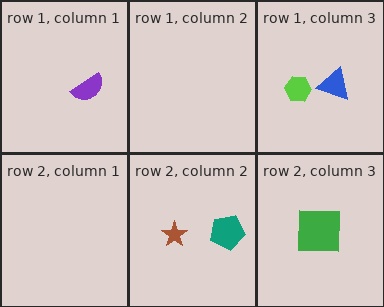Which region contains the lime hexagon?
The row 1, column 3 region.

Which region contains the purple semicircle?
The row 1, column 1 region.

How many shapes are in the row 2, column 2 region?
2.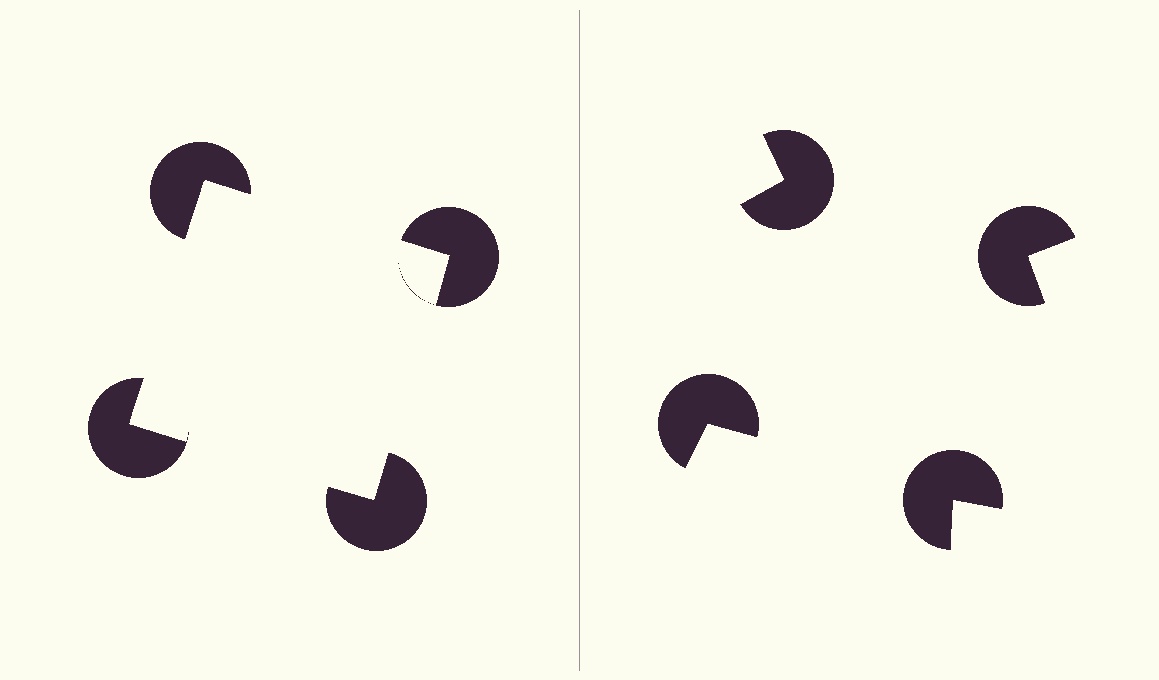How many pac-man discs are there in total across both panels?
8 — 4 on each side.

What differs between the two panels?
The pac-man discs are positioned identically on both sides; only the wedge orientations differ. On the left they align to a square; on the right they are misaligned.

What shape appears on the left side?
An illusory square.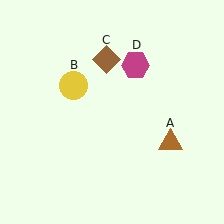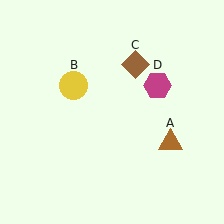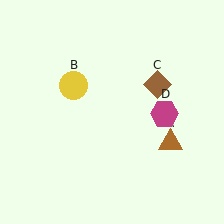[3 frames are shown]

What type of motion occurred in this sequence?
The brown diamond (object C), magenta hexagon (object D) rotated clockwise around the center of the scene.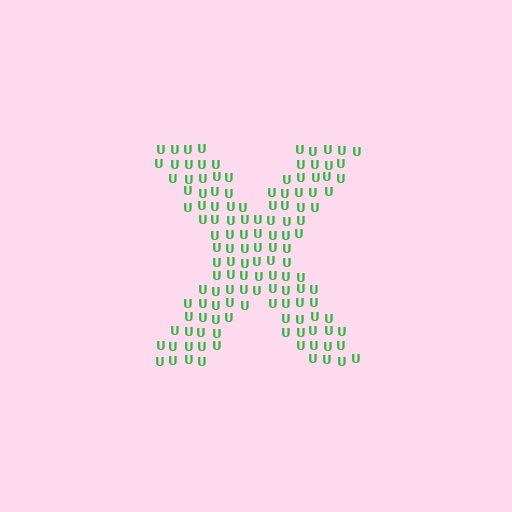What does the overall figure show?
The overall figure shows the letter X.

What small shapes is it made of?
It is made of small letter U's.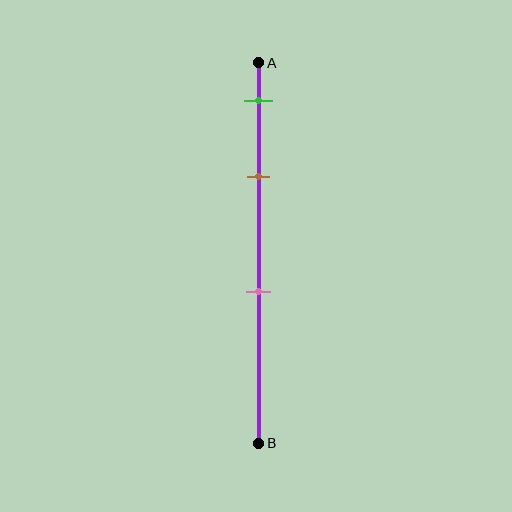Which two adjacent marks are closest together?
The green and brown marks are the closest adjacent pair.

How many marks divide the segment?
There are 3 marks dividing the segment.